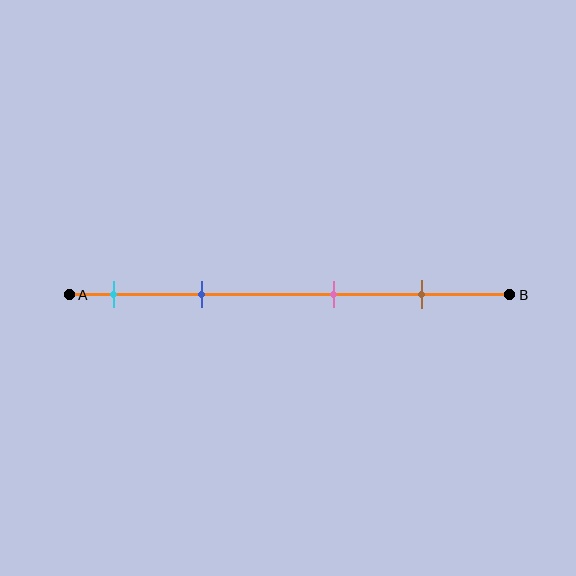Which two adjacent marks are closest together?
The cyan and blue marks are the closest adjacent pair.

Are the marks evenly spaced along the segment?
No, the marks are not evenly spaced.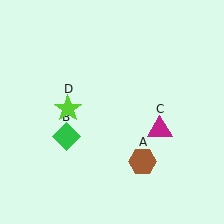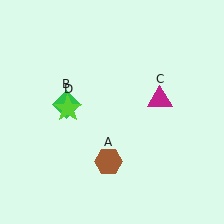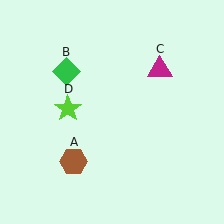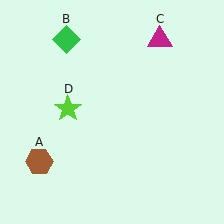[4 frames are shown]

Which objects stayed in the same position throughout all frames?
Lime star (object D) remained stationary.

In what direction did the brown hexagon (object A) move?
The brown hexagon (object A) moved left.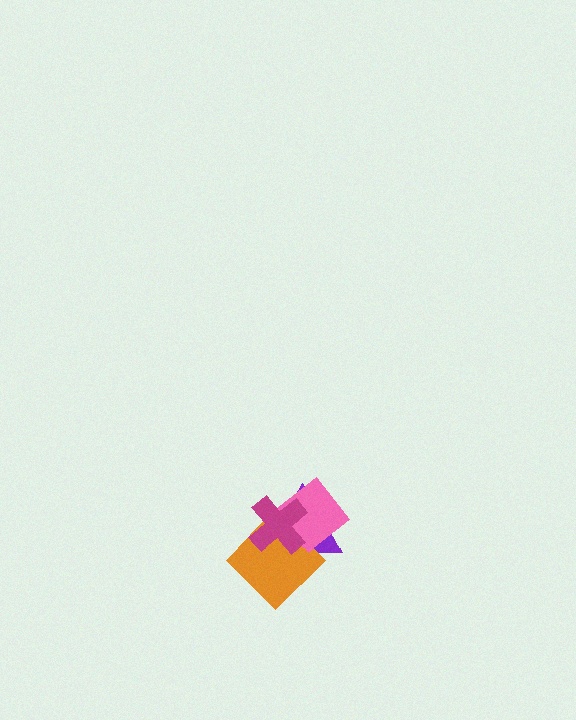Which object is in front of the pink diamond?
The magenta cross is in front of the pink diamond.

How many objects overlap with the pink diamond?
3 objects overlap with the pink diamond.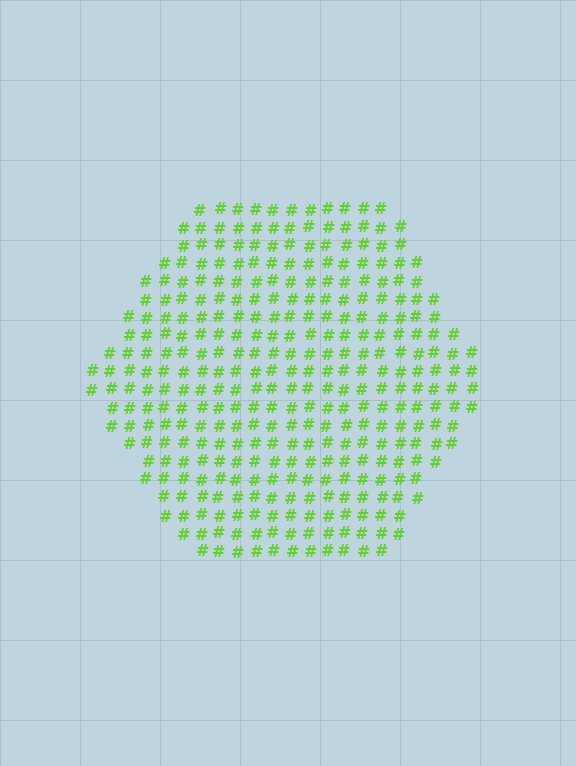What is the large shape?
The large shape is a hexagon.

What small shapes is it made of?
It is made of small hash symbols.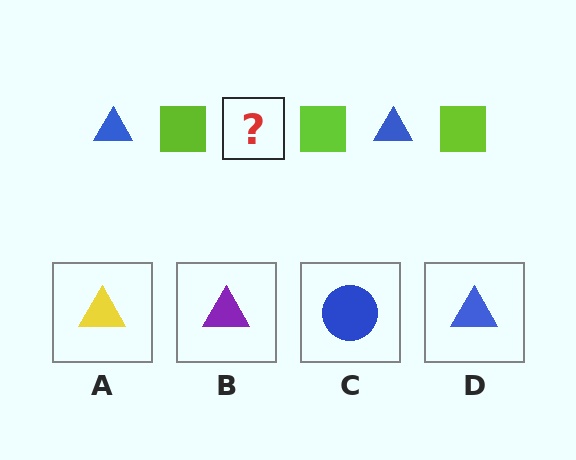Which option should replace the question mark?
Option D.